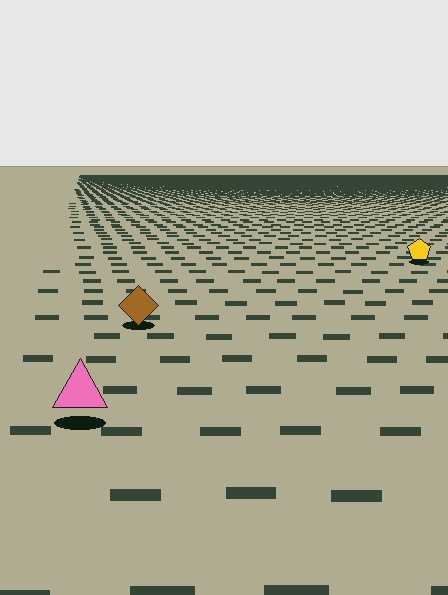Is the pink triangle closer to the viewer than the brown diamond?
Yes. The pink triangle is closer — you can tell from the texture gradient: the ground texture is coarser near it.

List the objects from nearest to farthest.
From nearest to farthest: the pink triangle, the brown diamond, the yellow pentagon.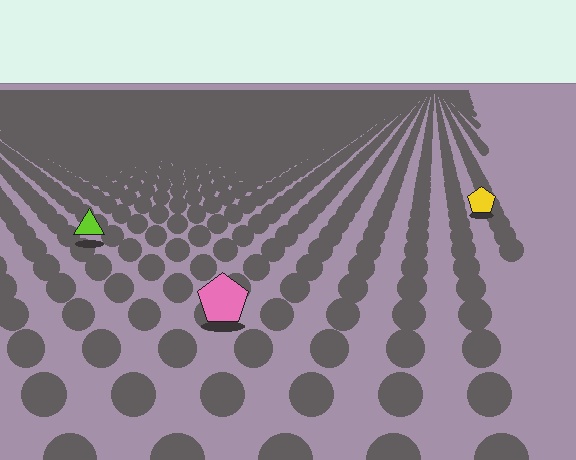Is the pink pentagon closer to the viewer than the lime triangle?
Yes. The pink pentagon is closer — you can tell from the texture gradient: the ground texture is coarser near it.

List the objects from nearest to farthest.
From nearest to farthest: the pink pentagon, the lime triangle, the yellow pentagon.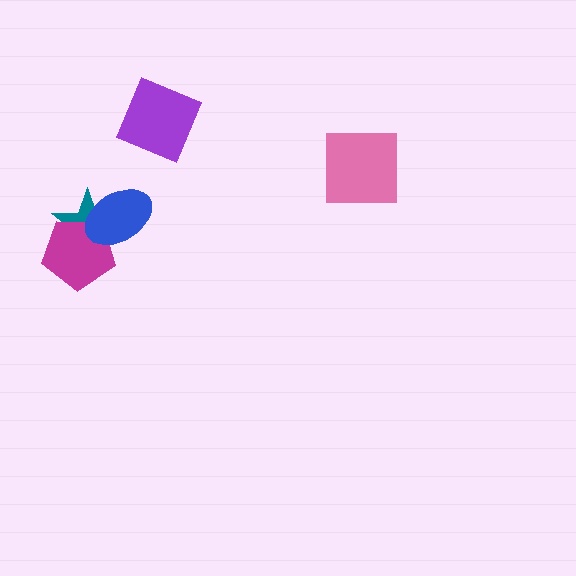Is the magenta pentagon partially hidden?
Yes, it is partially covered by another shape.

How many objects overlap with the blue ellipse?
2 objects overlap with the blue ellipse.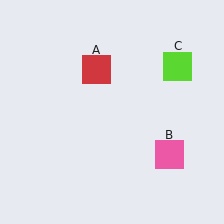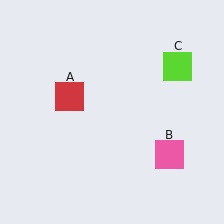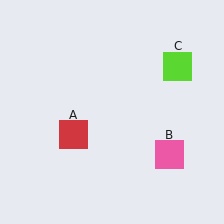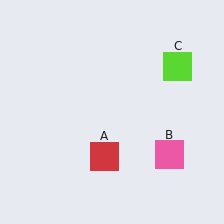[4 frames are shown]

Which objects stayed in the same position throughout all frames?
Pink square (object B) and lime square (object C) remained stationary.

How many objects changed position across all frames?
1 object changed position: red square (object A).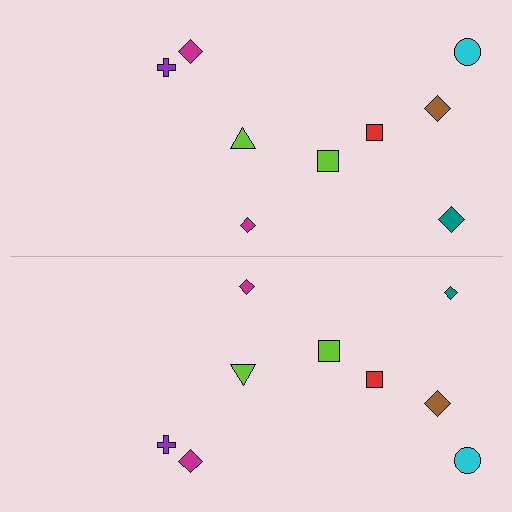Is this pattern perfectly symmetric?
No, the pattern is not perfectly symmetric. The teal diamond on the bottom side has a different size than its mirror counterpart.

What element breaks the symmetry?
The teal diamond on the bottom side has a different size than its mirror counterpart.